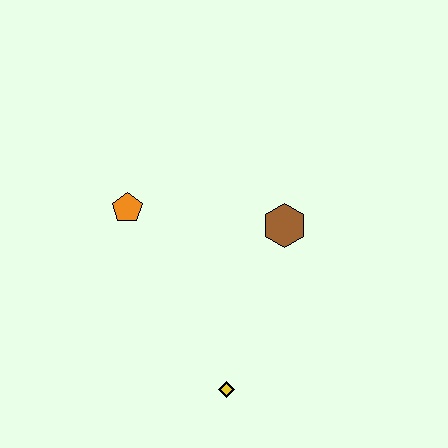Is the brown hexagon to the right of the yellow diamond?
Yes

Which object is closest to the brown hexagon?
The orange pentagon is closest to the brown hexagon.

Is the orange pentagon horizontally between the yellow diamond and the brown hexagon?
No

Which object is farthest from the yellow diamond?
The orange pentagon is farthest from the yellow diamond.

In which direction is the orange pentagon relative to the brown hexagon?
The orange pentagon is to the left of the brown hexagon.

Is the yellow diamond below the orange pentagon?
Yes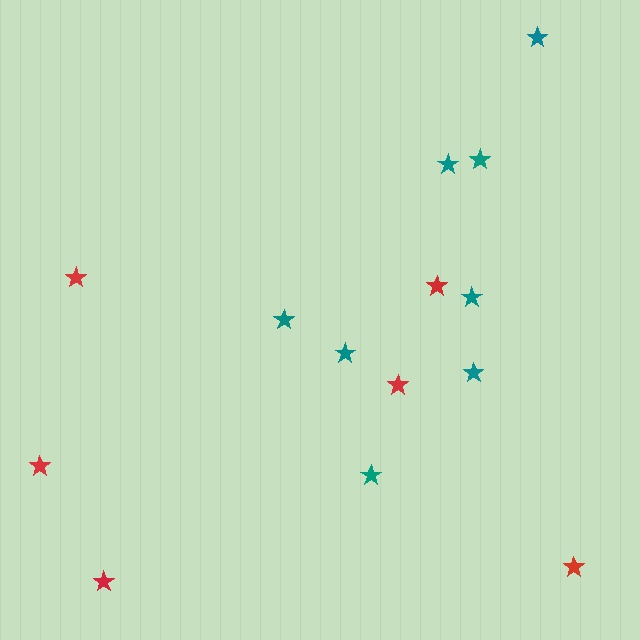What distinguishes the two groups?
There are 2 groups: one group of teal stars (8) and one group of red stars (6).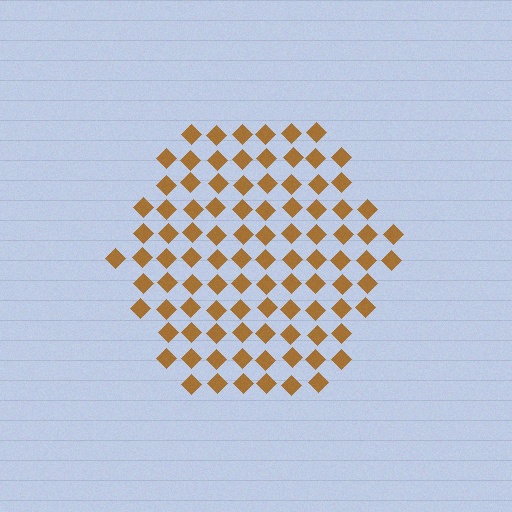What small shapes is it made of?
It is made of small diamonds.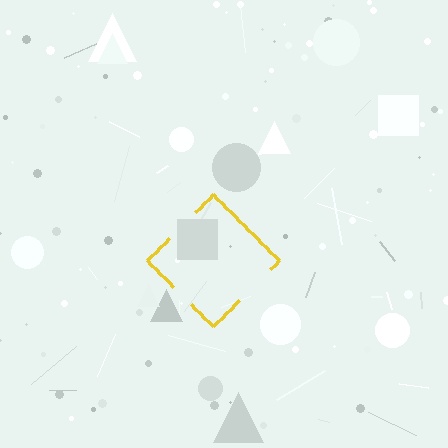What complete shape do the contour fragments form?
The contour fragments form a diamond.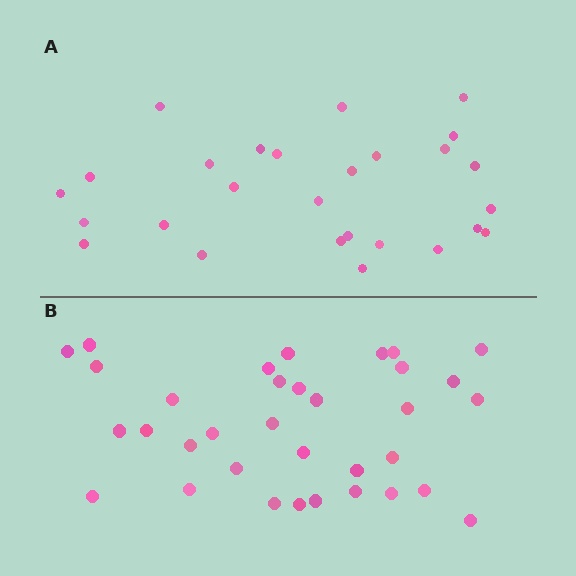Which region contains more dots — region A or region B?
Region B (the bottom region) has more dots.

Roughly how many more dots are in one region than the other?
Region B has roughly 8 or so more dots than region A.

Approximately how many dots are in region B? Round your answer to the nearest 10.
About 30 dots. (The exact count is 34, which rounds to 30.)